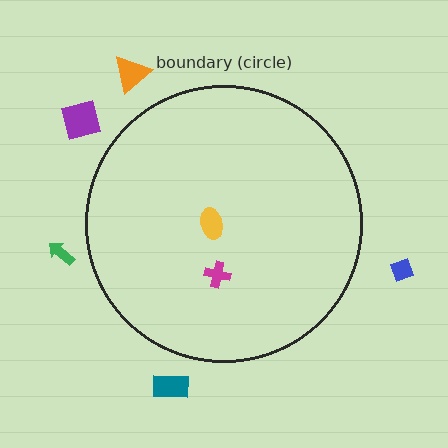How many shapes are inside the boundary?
2 inside, 5 outside.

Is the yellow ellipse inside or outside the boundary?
Inside.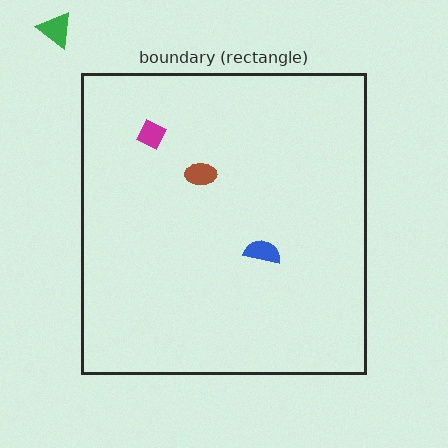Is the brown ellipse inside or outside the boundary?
Inside.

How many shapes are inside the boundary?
3 inside, 1 outside.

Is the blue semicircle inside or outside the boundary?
Inside.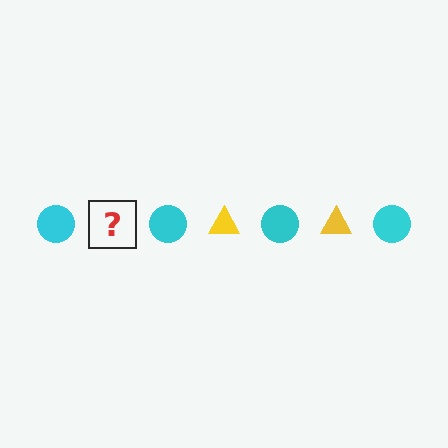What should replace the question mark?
The question mark should be replaced with a yellow triangle.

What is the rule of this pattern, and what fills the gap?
The rule is that the pattern alternates between cyan circle and yellow triangle. The gap should be filled with a yellow triangle.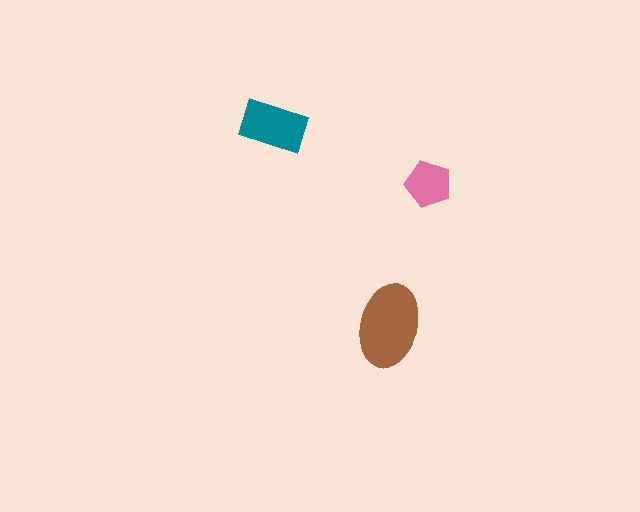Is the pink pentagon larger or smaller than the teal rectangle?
Smaller.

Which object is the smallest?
The pink pentagon.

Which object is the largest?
The brown ellipse.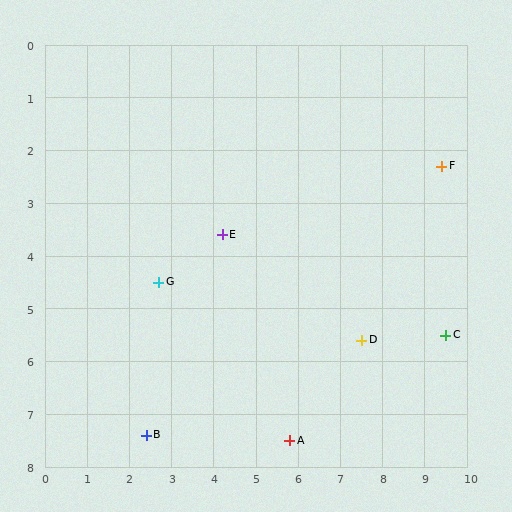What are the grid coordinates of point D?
Point D is at approximately (7.5, 5.6).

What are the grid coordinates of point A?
Point A is at approximately (5.8, 7.5).